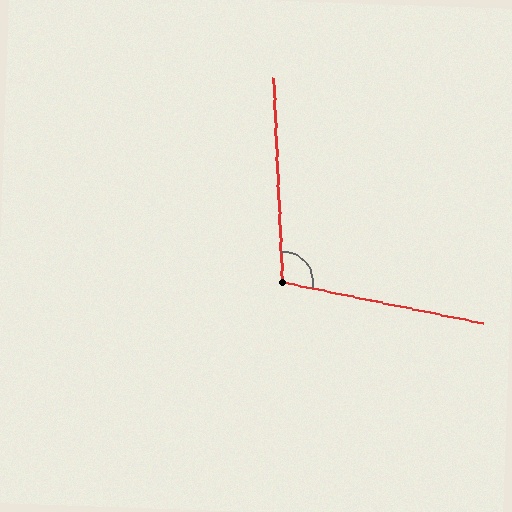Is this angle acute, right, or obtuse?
It is obtuse.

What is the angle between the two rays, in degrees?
Approximately 104 degrees.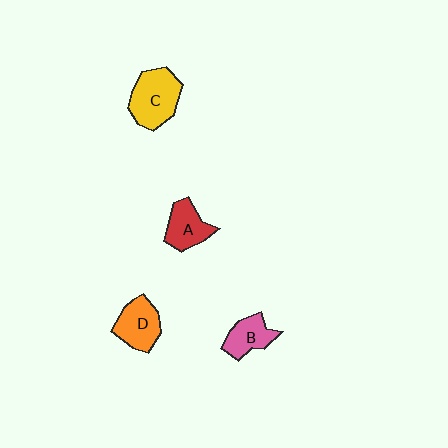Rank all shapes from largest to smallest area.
From largest to smallest: C (yellow), D (orange), A (red), B (pink).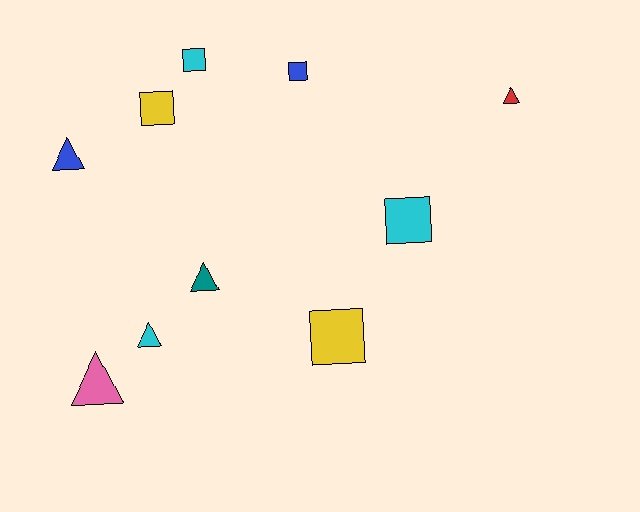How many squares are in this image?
There are 5 squares.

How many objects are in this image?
There are 10 objects.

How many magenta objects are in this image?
There are no magenta objects.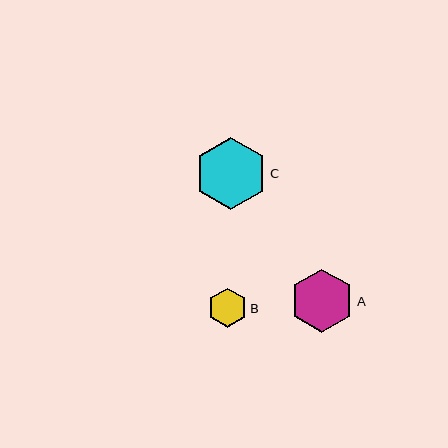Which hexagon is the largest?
Hexagon C is the largest with a size of approximately 73 pixels.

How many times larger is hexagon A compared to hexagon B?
Hexagon A is approximately 1.6 times the size of hexagon B.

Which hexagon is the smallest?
Hexagon B is the smallest with a size of approximately 39 pixels.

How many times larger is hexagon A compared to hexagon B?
Hexagon A is approximately 1.6 times the size of hexagon B.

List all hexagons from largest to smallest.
From largest to smallest: C, A, B.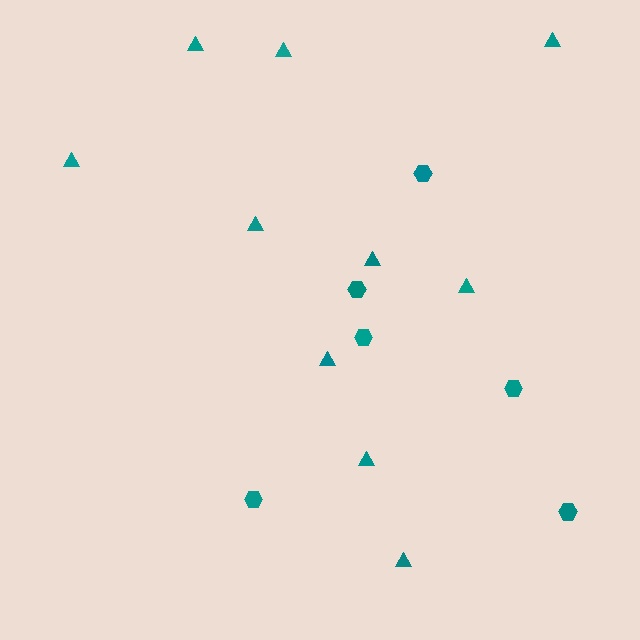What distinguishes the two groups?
There are 2 groups: one group of triangles (10) and one group of hexagons (6).